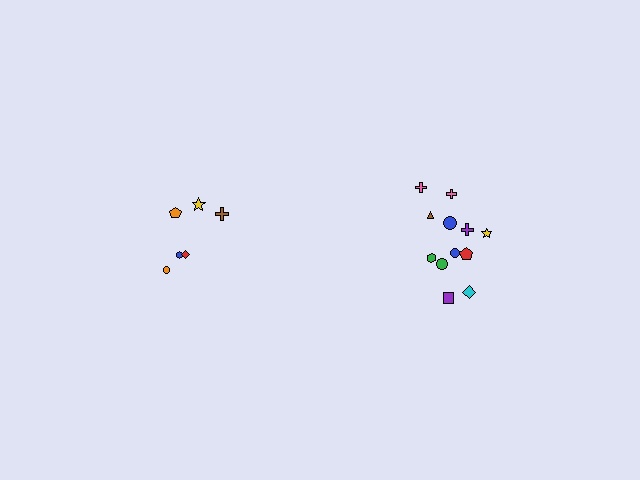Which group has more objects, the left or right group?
The right group.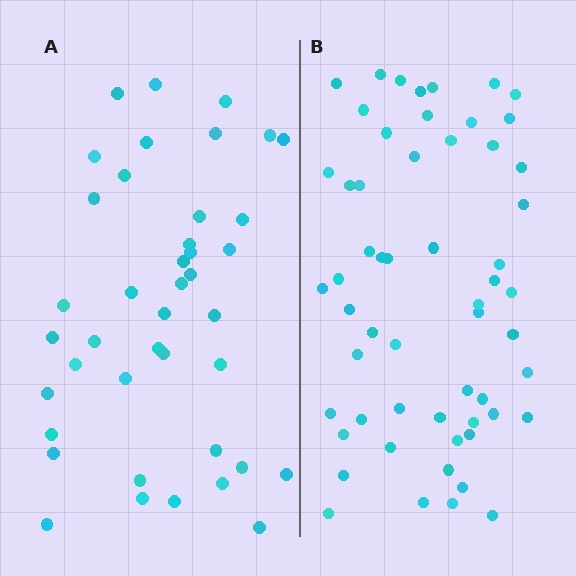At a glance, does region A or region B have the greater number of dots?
Region B (the right region) has more dots.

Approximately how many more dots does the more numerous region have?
Region B has approximately 15 more dots than region A.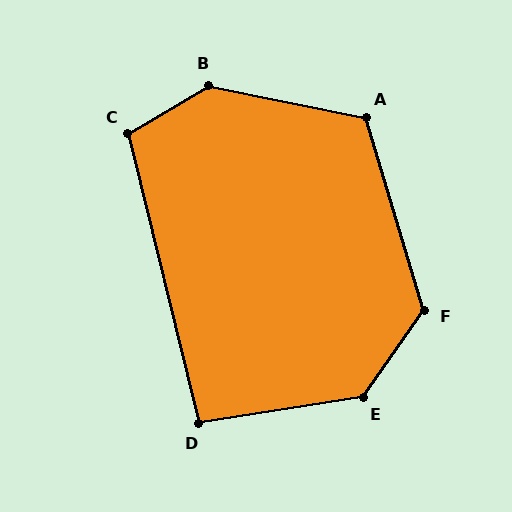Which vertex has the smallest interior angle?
D, at approximately 95 degrees.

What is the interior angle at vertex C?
Approximately 107 degrees (obtuse).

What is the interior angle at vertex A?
Approximately 118 degrees (obtuse).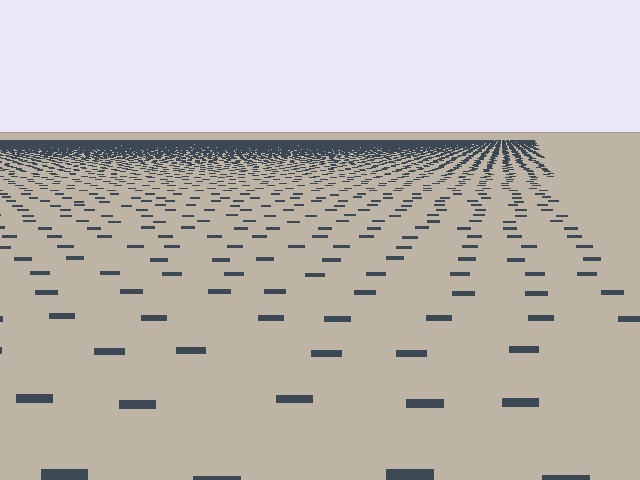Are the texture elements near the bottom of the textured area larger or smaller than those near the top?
Larger. Near the bottom, elements are closer to the viewer and appear at a bigger on-screen size.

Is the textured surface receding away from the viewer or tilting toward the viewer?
The surface is receding away from the viewer. Texture elements get smaller and denser toward the top.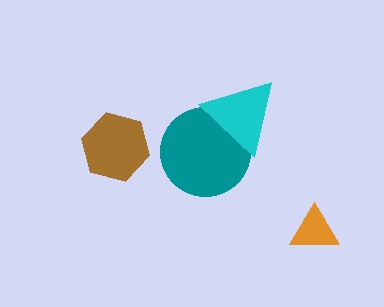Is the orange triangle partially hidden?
No, no other shape covers it.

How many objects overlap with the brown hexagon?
0 objects overlap with the brown hexagon.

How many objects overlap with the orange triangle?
0 objects overlap with the orange triangle.